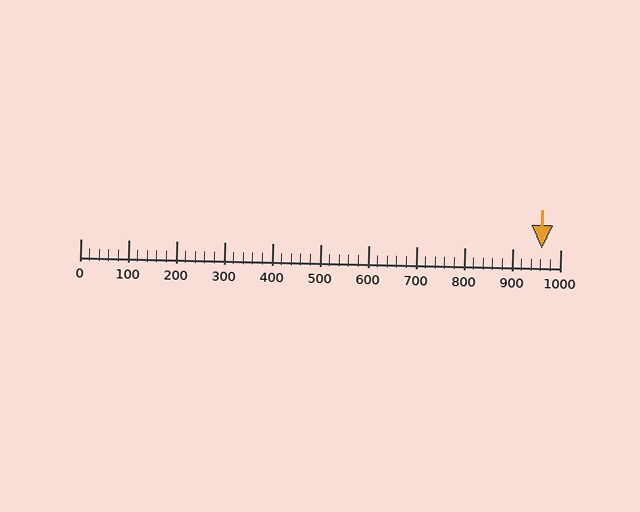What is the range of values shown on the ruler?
The ruler shows values from 0 to 1000.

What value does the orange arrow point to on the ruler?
The orange arrow points to approximately 962.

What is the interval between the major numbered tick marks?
The major tick marks are spaced 100 units apart.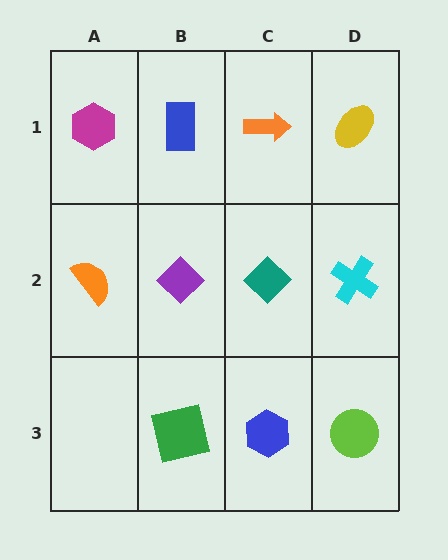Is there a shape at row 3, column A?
No, that cell is empty.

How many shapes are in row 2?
4 shapes.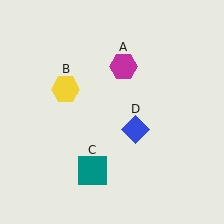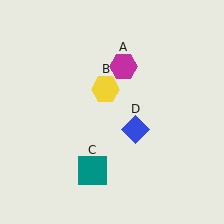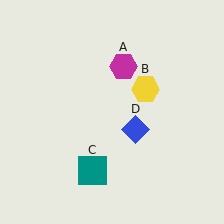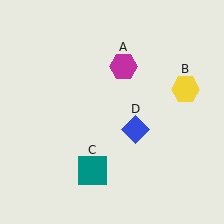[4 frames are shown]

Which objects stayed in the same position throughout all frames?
Magenta hexagon (object A) and teal square (object C) and blue diamond (object D) remained stationary.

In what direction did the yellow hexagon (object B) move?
The yellow hexagon (object B) moved right.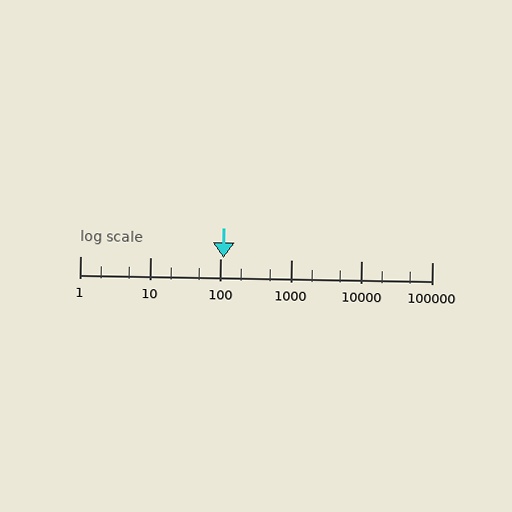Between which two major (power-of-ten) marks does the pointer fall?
The pointer is between 100 and 1000.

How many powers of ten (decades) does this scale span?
The scale spans 5 decades, from 1 to 100000.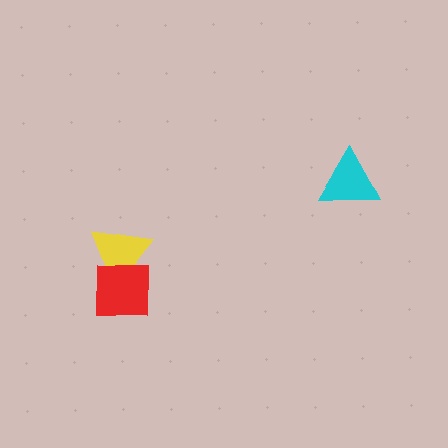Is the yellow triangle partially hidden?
Yes, it is partially covered by another shape.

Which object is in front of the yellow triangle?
The red square is in front of the yellow triangle.